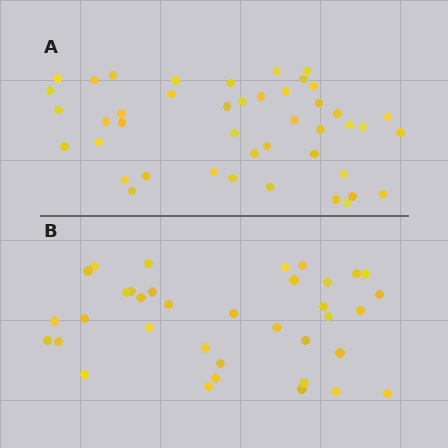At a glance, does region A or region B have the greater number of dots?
Region A (the top region) has more dots.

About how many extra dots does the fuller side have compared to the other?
Region A has roughly 8 or so more dots than region B.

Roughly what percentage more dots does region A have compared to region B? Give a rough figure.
About 20% more.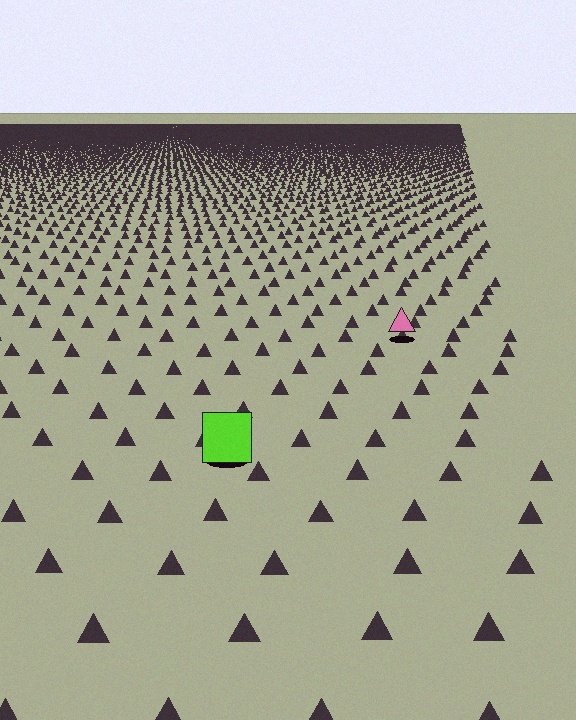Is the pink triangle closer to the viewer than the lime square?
No. The lime square is closer — you can tell from the texture gradient: the ground texture is coarser near it.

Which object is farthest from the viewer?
The pink triangle is farthest from the viewer. It appears smaller and the ground texture around it is denser.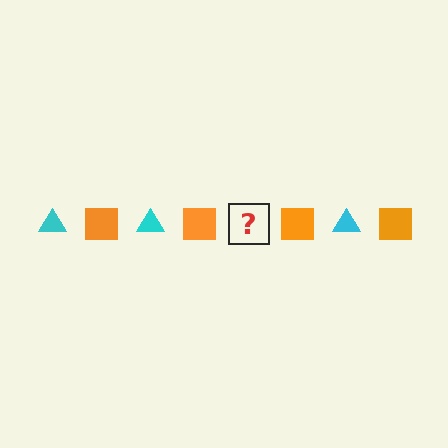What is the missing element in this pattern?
The missing element is a cyan triangle.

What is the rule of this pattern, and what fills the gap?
The rule is that the pattern alternates between cyan triangle and orange square. The gap should be filled with a cyan triangle.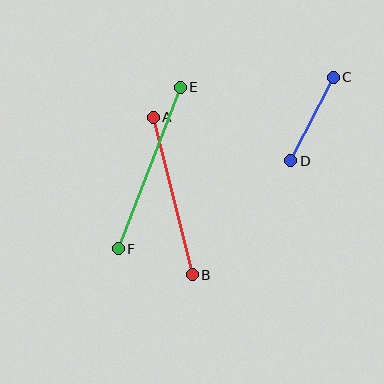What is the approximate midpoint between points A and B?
The midpoint is at approximately (173, 196) pixels.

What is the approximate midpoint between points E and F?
The midpoint is at approximately (149, 168) pixels.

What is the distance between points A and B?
The distance is approximately 163 pixels.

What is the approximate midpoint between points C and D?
The midpoint is at approximately (312, 119) pixels.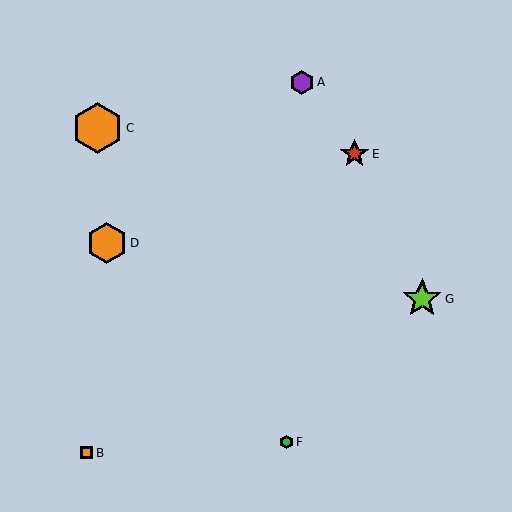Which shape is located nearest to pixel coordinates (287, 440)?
The green hexagon (labeled F) at (286, 442) is nearest to that location.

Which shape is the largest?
The orange hexagon (labeled C) is the largest.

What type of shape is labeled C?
Shape C is an orange hexagon.